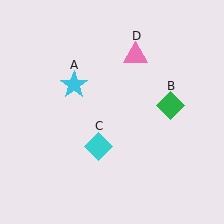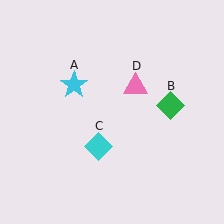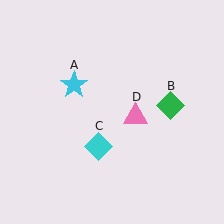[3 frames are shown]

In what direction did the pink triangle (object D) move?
The pink triangle (object D) moved down.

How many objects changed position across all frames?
1 object changed position: pink triangle (object D).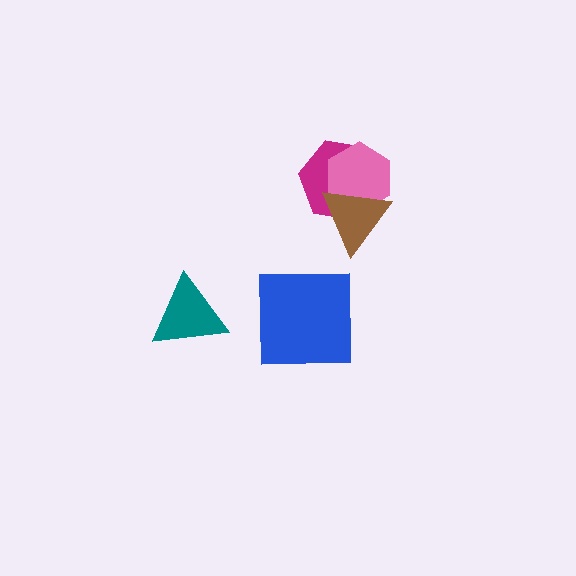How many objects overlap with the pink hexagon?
2 objects overlap with the pink hexagon.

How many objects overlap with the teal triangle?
0 objects overlap with the teal triangle.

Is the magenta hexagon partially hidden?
Yes, it is partially covered by another shape.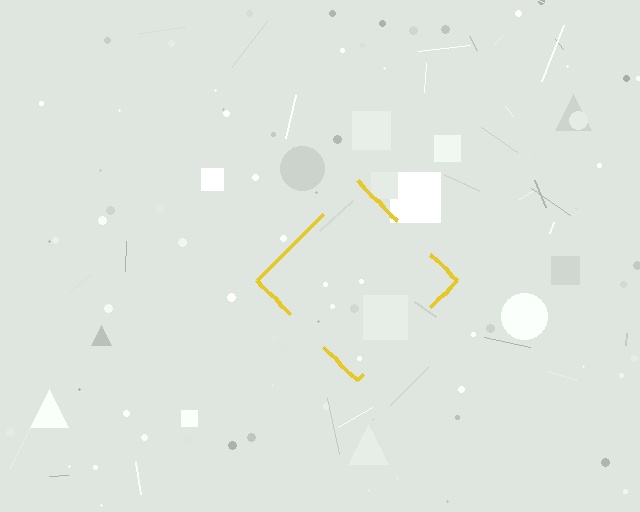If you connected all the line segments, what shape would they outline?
They would outline a diamond.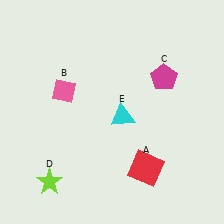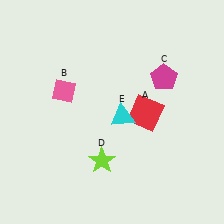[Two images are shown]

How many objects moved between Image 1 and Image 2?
2 objects moved between the two images.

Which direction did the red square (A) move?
The red square (A) moved up.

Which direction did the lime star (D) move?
The lime star (D) moved right.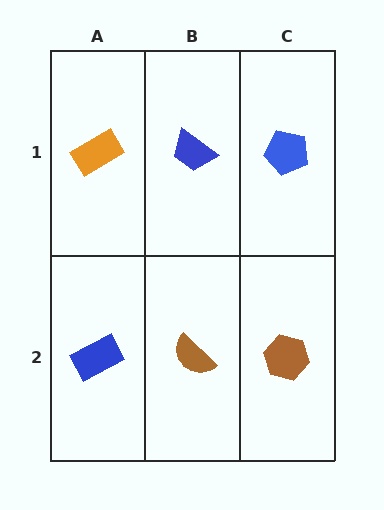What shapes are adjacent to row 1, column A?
A blue rectangle (row 2, column A), a blue trapezoid (row 1, column B).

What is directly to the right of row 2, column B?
A brown hexagon.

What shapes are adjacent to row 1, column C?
A brown hexagon (row 2, column C), a blue trapezoid (row 1, column B).